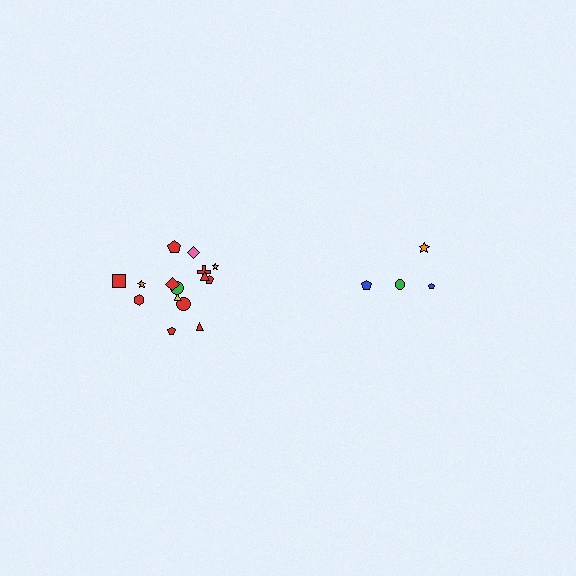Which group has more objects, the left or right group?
The left group.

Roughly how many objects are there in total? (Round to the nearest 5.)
Roughly 20 objects in total.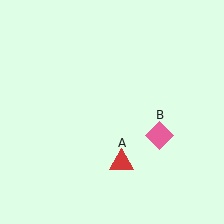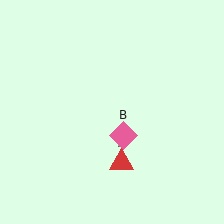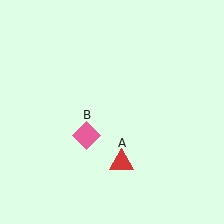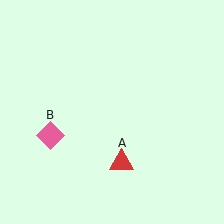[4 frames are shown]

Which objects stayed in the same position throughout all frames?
Red triangle (object A) remained stationary.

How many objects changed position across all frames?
1 object changed position: pink diamond (object B).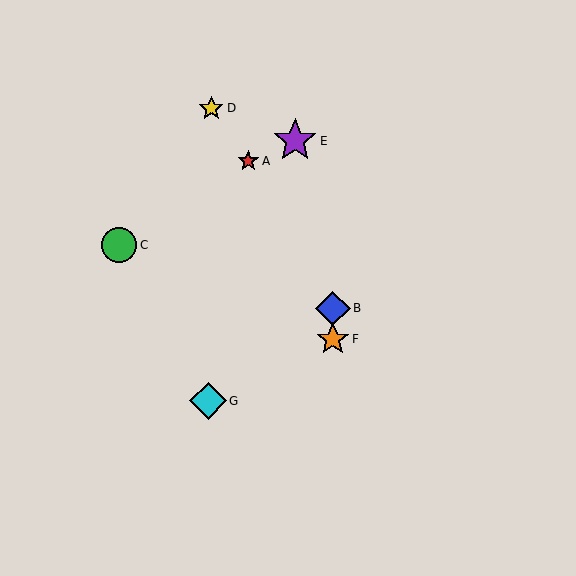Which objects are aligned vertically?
Objects B, F are aligned vertically.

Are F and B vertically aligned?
Yes, both are at x≈333.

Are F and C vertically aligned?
No, F is at x≈333 and C is at x≈119.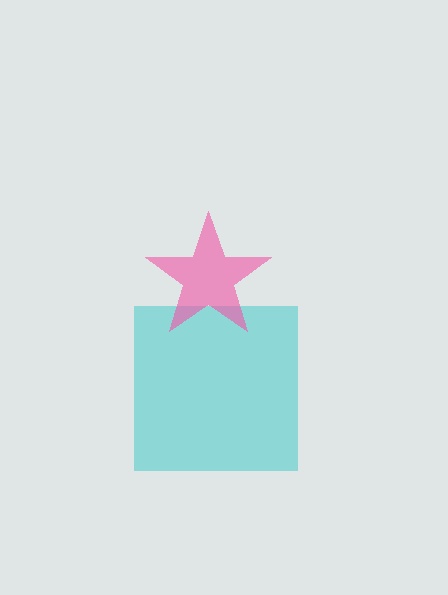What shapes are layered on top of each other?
The layered shapes are: a cyan square, a pink star.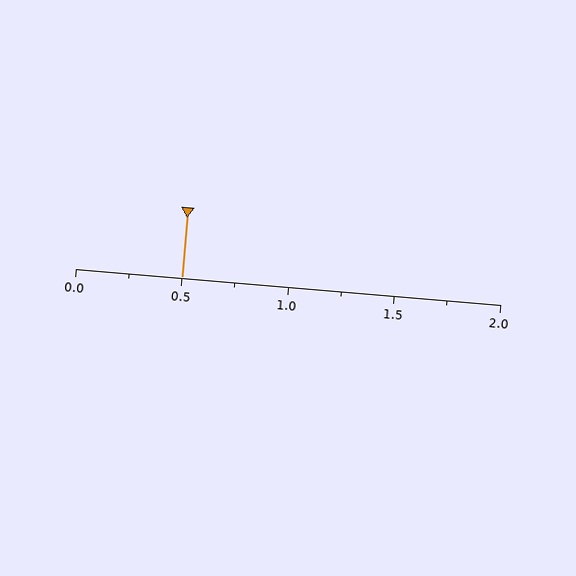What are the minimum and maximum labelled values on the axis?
The axis runs from 0.0 to 2.0.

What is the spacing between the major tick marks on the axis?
The major ticks are spaced 0.5 apart.